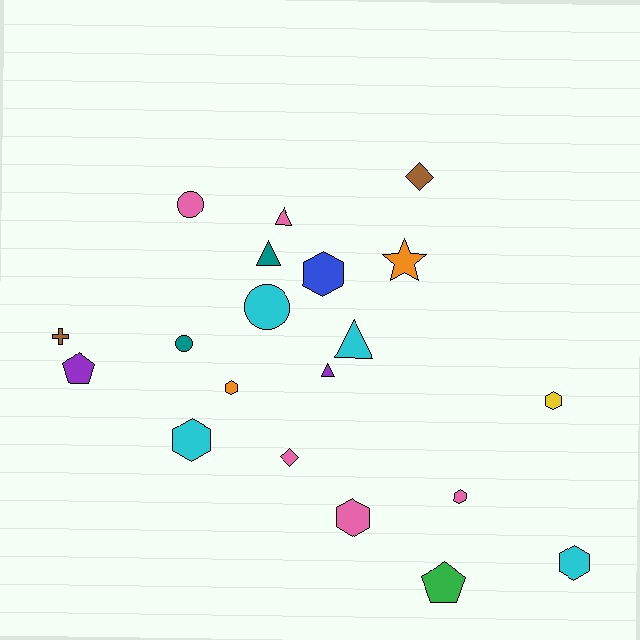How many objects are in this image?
There are 20 objects.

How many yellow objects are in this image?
There is 1 yellow object.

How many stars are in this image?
There is 1 star.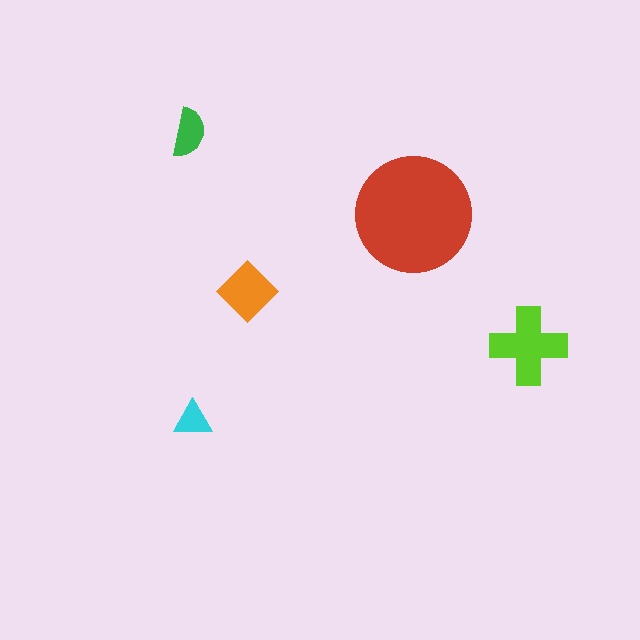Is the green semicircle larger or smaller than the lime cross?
Smaller.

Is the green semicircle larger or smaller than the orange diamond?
Smaller.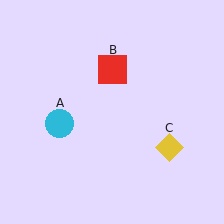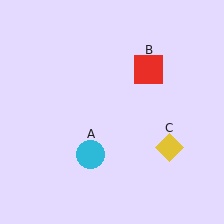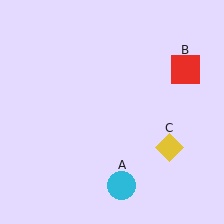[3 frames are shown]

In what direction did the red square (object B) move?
The red square (object B) moved right.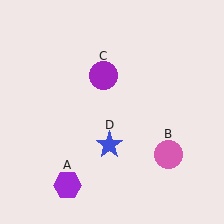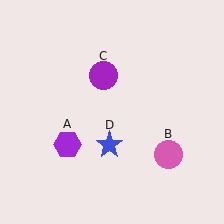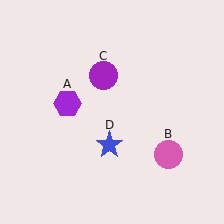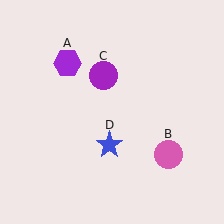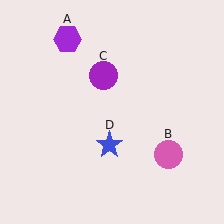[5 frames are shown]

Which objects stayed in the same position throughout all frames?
Pink circle (object B) and purple circle (object C) and blue star (object D) remained stationary.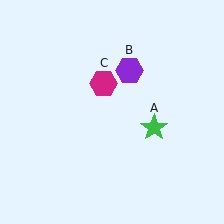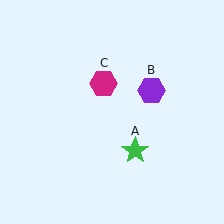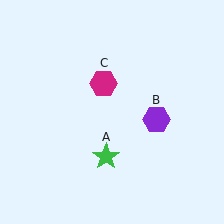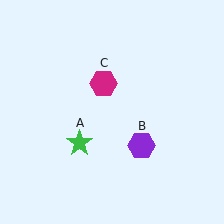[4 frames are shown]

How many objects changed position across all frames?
2 objects changed position: green star (object A), purple hexagon (object B).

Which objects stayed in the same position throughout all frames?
Magenta hexagon (object C) remained stationary.